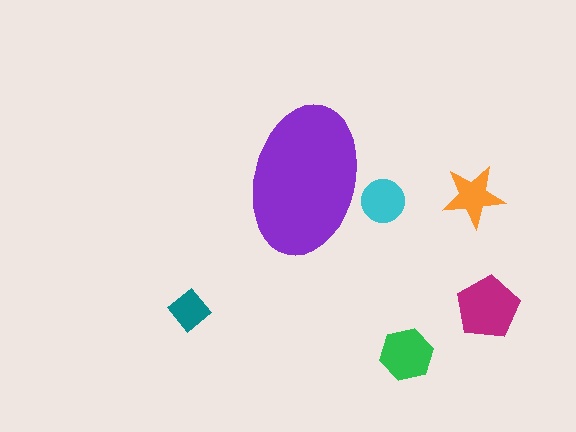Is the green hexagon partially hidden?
No, the green hexagon is fully visible.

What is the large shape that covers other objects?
A purple ellipse.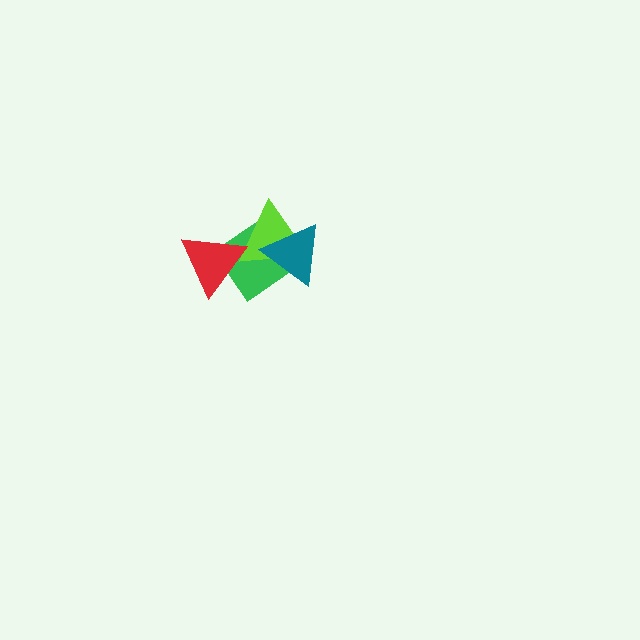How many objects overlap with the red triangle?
2 objects overlap with the red triangle.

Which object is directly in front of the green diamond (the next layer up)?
The lime triangle is directly in front of the green diamond.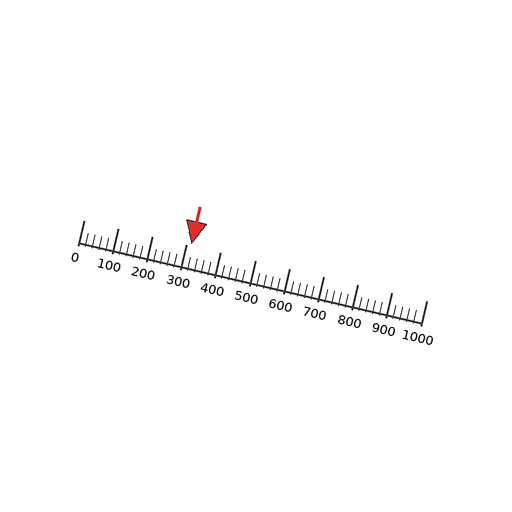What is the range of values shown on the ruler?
The ruler shows values from 0 to 1000.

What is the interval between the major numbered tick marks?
The major tick marks are spaced 100 units apart.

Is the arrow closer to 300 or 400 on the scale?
The arrow is closer to 300.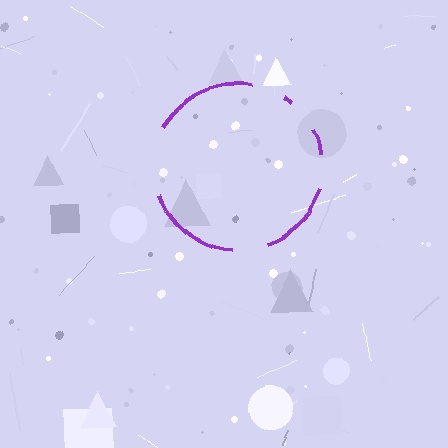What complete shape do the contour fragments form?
The contour fragments form a circle.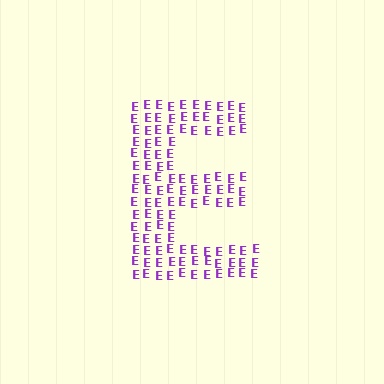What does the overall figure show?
The overall figure shows the letter E.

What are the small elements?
The small elements are letter E's.